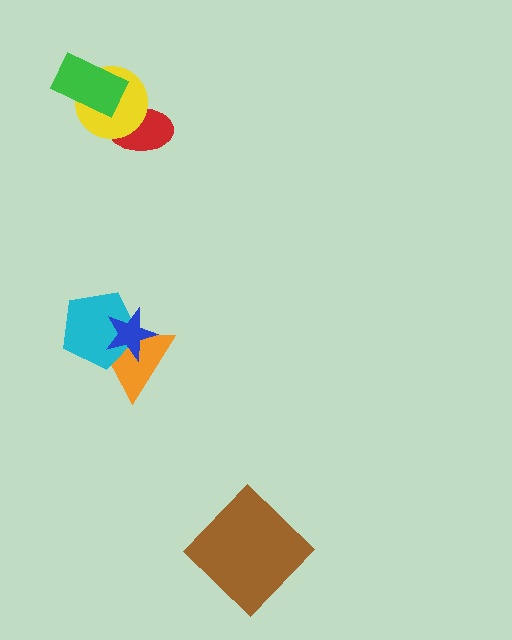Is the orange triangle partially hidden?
Yes, it is partially covered by another shape.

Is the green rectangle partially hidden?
No, no other shape covers it.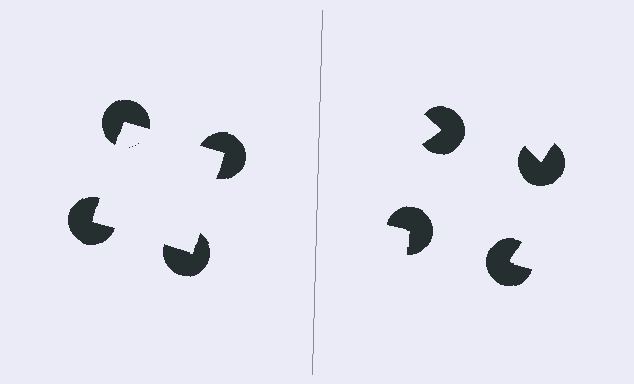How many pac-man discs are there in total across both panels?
8 — 4 on each side.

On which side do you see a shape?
An illusory square appears on the left side. On the right side the wedge cuts are rotated, so no coherent shape forms.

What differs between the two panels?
The pac-man discs are positioned identically on both sides; only the wedge orientations differ. On the left they align to a square; on the right they are misaligned.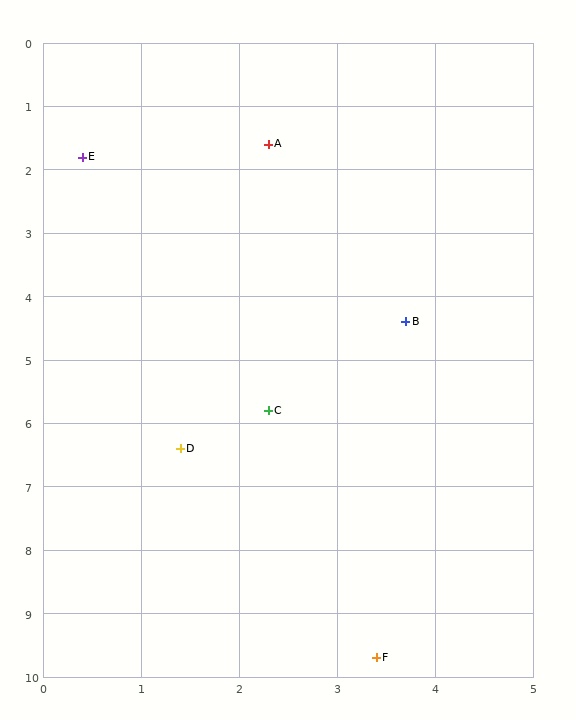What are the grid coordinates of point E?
Point E is at approximately (0.4, 1.8).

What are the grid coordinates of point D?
Point D is at approximately (1.4, 6.4).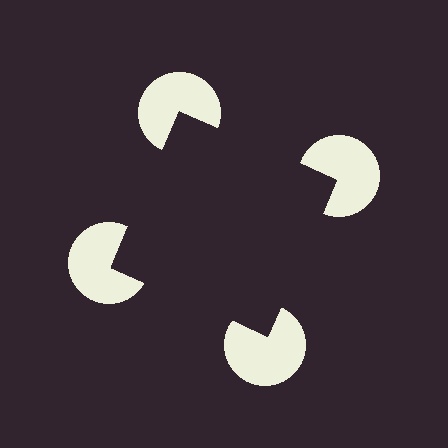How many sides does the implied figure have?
4 sides.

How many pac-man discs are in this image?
There are 4 — one at each vertex of the illusory square.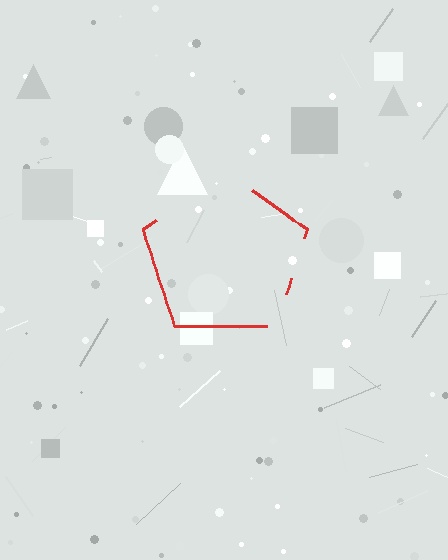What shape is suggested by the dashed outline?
The dashed outline suggests a pentagon.